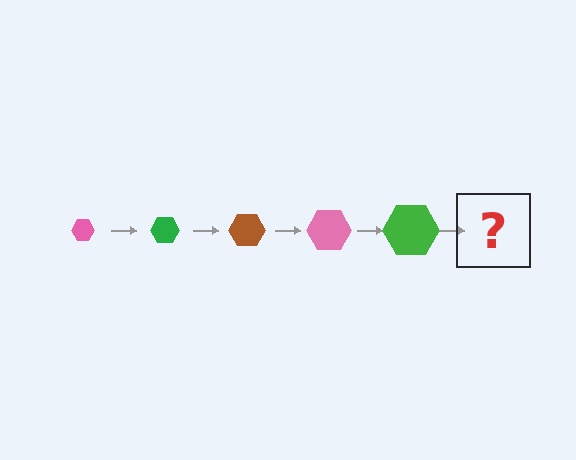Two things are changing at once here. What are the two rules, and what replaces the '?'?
The two rules are that the hexagon grows larger each step and the color cycles through pink, green, and brown. The '?' should be a brown hexagon, larger than the previous one.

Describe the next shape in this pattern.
It should be a brown hexagon, larger than the previous one.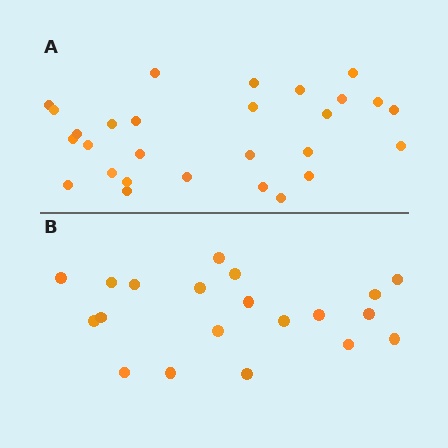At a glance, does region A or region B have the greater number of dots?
Region A (the top region) has more dots.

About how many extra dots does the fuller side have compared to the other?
Region A has roughly 8 or so more dots than region B.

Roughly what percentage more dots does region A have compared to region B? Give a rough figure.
About 40% more.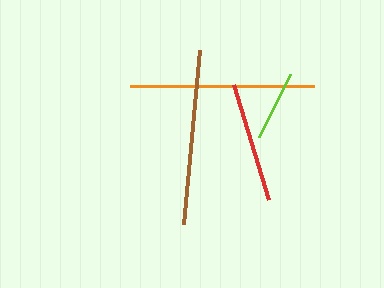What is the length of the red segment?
The red segment is approximately 120 pixels long.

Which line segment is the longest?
The orange line is the longest at approximately 184 pixels.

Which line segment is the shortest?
The lime line is the shortest at approximately 70 pixels.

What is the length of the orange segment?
The orange segment is approximately 184 pixels long.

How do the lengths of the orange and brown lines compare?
The orange and brown lines are approximately the same length.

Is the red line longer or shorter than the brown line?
The brown line is longer than the red line.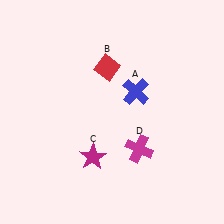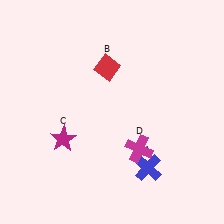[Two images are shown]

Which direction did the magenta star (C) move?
The magenta star (C) moved left.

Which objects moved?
The objects that moved are: the blue cross (A), the magenta star (C).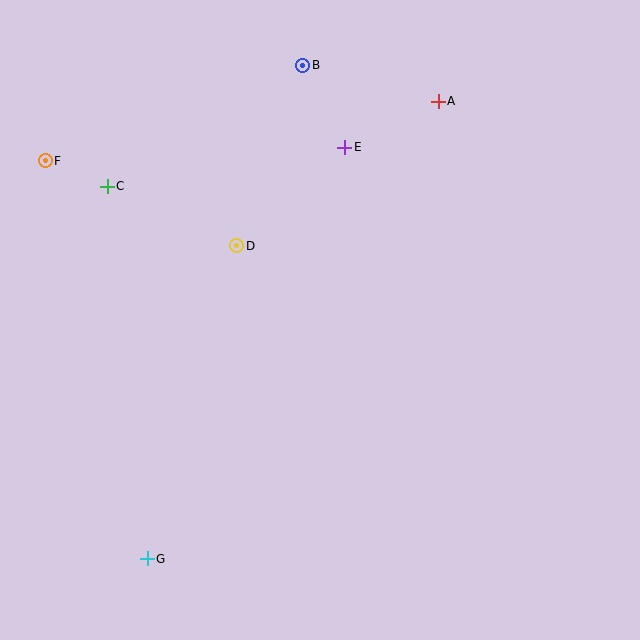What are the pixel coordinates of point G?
Point G is at (147, 559).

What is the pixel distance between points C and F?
The distance between C and F is 67 pixels.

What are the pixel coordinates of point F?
Point F is at (45, 161).